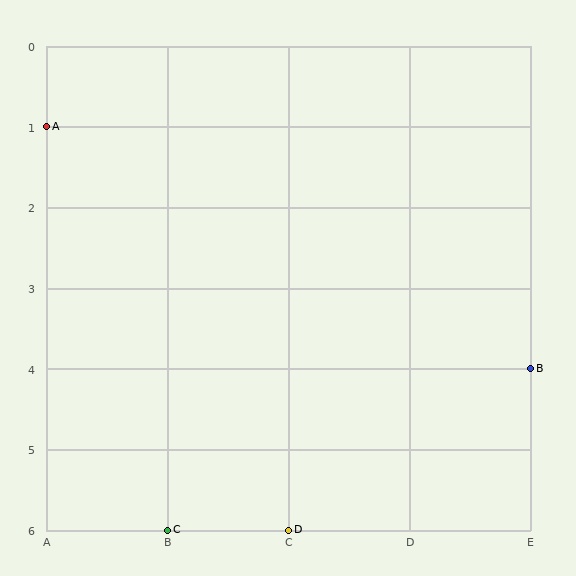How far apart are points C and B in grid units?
Points C and B are 3 columns and 2 rows apart (about 3.6 grid units diagonally).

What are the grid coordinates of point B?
Point B is at grid coordinates (E, 4).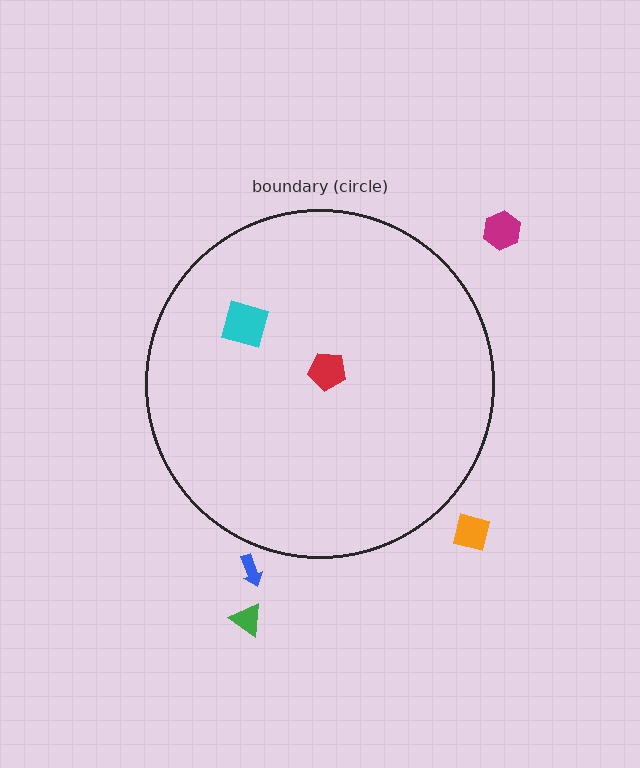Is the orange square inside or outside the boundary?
Outside.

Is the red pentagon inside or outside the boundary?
Inside.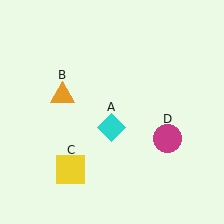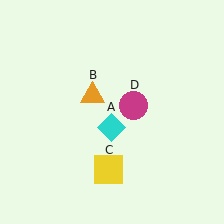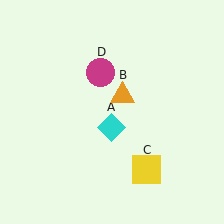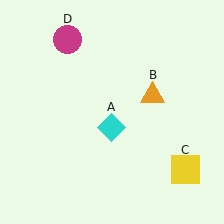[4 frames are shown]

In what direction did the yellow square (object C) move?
The yellow square (object C) moved right.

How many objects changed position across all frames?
3 objects changed position: orange triangle (object B), yellow square (object C), magenta circle (object D).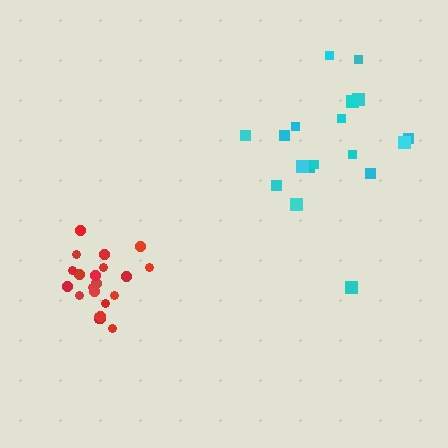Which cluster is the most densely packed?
Red.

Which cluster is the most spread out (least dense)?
Cyan.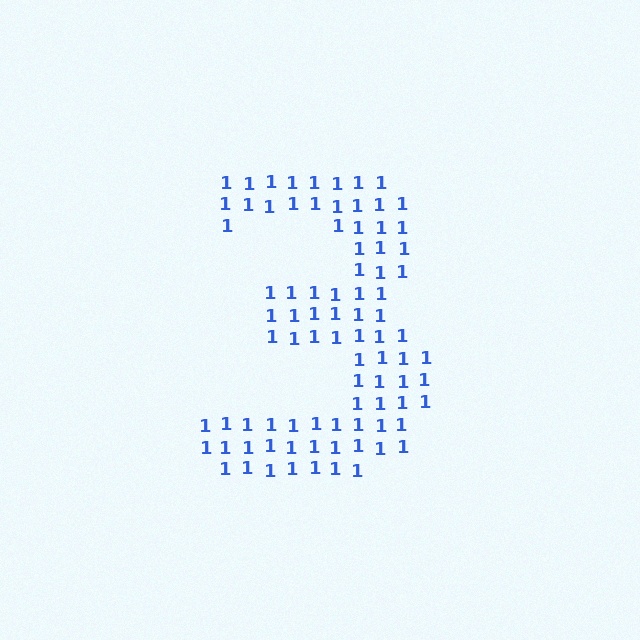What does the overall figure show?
The overall figure shows the digit 3.